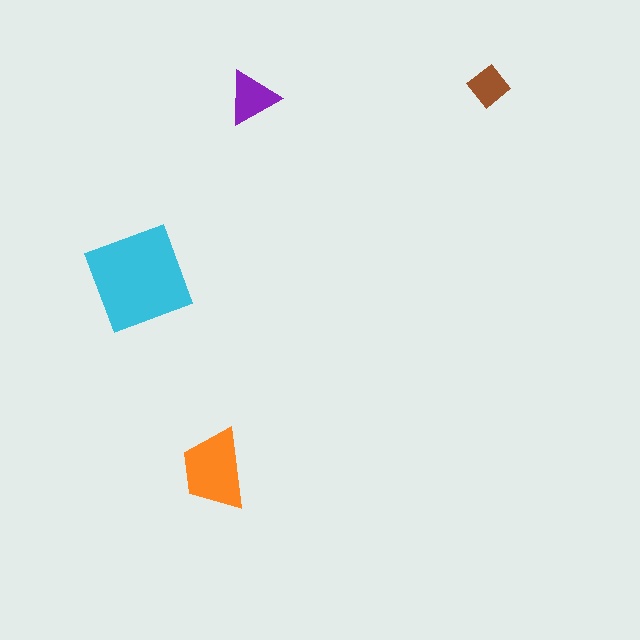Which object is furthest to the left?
The cyan diamond is leftmost.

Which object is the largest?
The cyan diamond.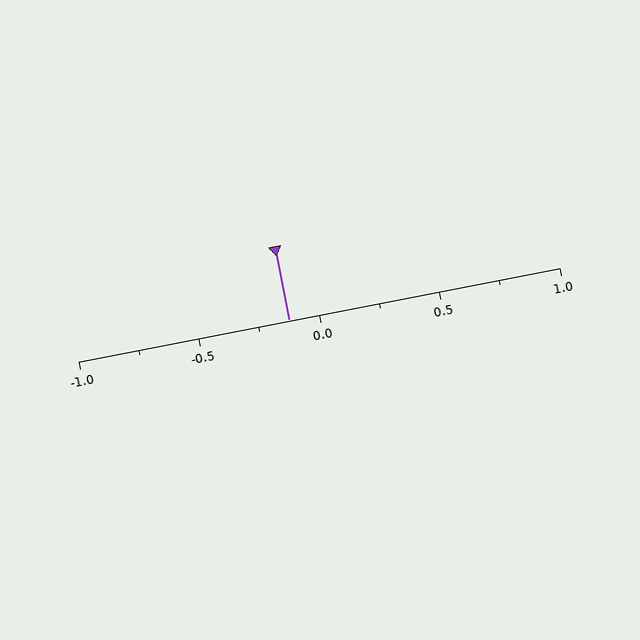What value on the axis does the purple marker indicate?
The marker indicates approximately -0.12.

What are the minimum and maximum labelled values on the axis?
The axis runs from -1.0 to 1.0.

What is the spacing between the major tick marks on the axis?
The major ticks are spaced 0.5 apart.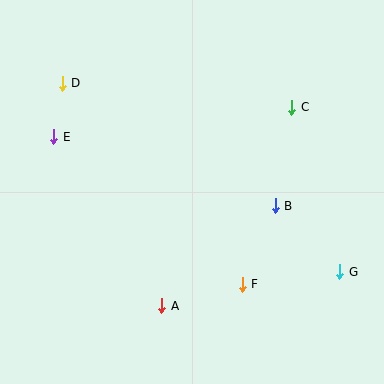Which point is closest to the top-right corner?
Point C is closest to the top-right corner.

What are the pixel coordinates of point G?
Point G is at (340, 272).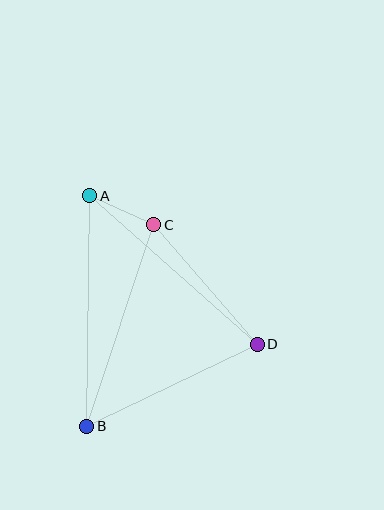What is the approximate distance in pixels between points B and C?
The distance between B and C is approximately 213 pixels.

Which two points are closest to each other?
Points A and C are closest to each other.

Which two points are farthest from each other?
Points A and B are farthest from each other.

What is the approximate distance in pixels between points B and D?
The distance between B and D is approximately 189 pixels.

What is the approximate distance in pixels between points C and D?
The distance between C and D is approximately 158 pixels.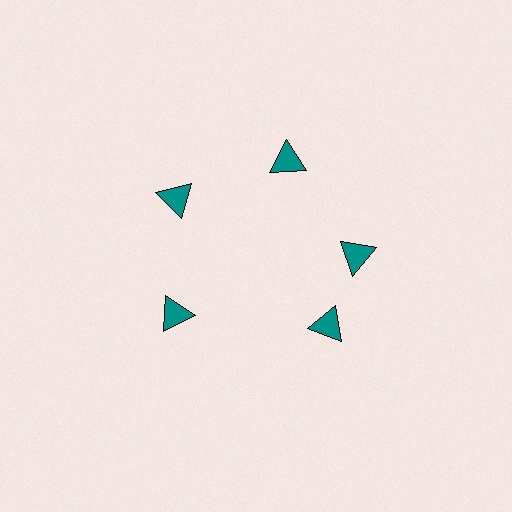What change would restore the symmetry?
The symmetry would be restored by rotating it back into even spacing with its neighbors so that all 5 triangles sit at equal angles and equal distance from the center.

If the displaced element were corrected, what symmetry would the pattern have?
It would have 5-fold rotational symmetry — the pattern would map onto itself every 72 degrees.